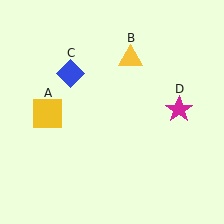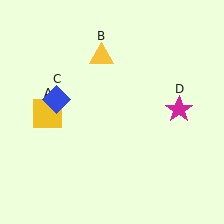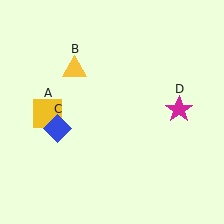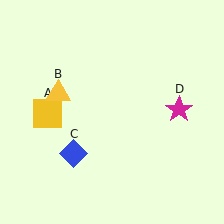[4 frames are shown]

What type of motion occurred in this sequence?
The yellow triangle (object B), blue diamond (object C) rotated counterclockwise around the center of the scene.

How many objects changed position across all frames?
2 objects changed position: yellow triangle (object B), blue diamond (object C).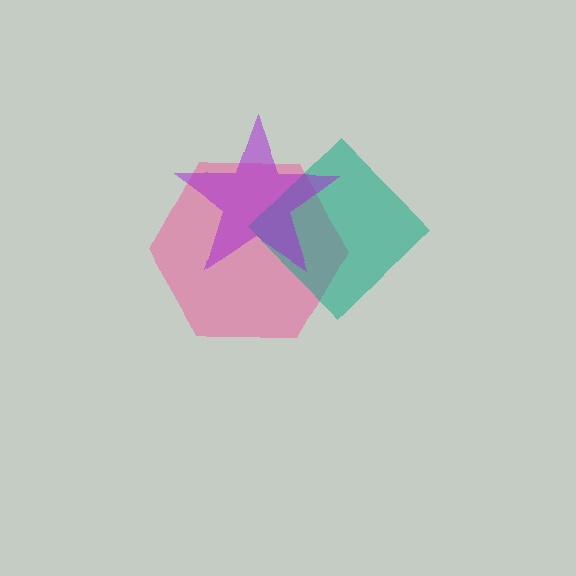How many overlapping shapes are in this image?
There are 3 overlapping shapes in the image.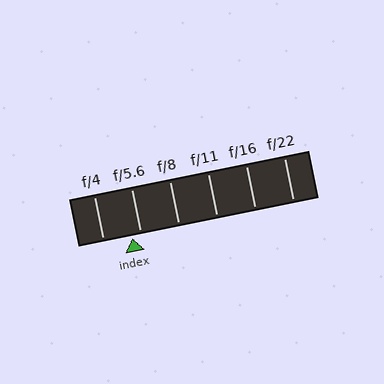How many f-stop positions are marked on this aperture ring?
There are 6 f-stop positions marked.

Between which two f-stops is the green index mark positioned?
The index mark is between f/4 and f/5.6.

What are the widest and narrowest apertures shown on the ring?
The widest aperture shown is f/4 and the narrowest is f/22.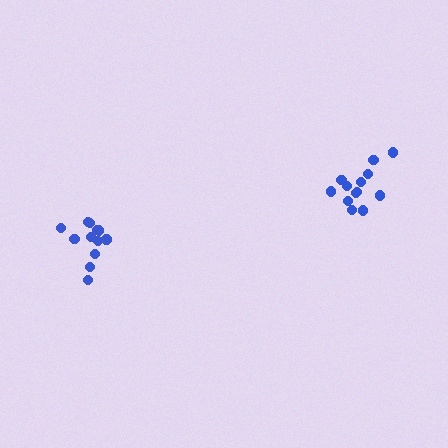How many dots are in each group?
Group 1: 13 dots, Group 2: 12 dots (25 total).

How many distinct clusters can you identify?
There are 2 distinct clusters.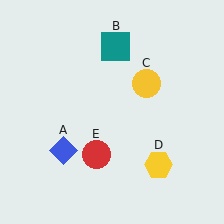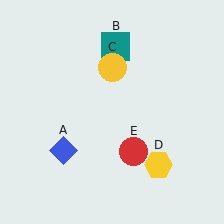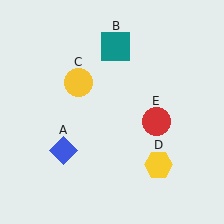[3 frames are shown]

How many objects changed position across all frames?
2 objects changed position: yellow circle (object C), red circle (object E).